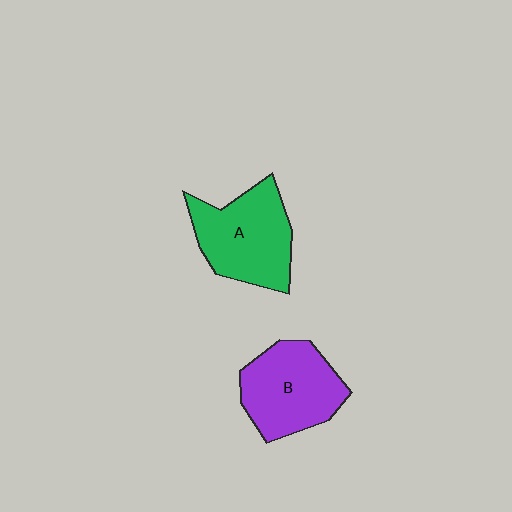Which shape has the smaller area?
Shape B (purple).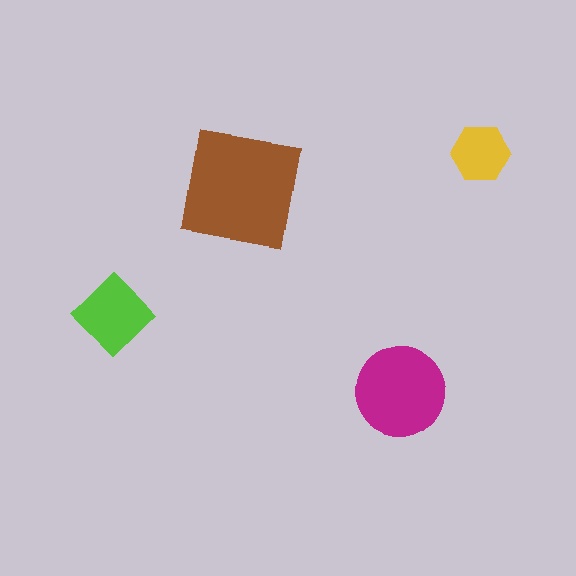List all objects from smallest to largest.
The yellow hexagon, the lime diamond, the magenta circle, the brown square.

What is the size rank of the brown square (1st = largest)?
1st.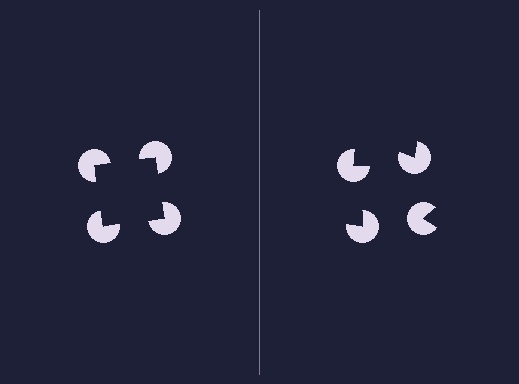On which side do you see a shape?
An illusory square appears on the left side. On the right side the wedge cuts are rotated, so no coherent shape forms.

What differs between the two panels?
The pac-man discs are positioned identically on both sides; only the wedge orientations differ. On the left they align to a square; on the right they are misaligned.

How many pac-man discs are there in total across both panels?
8 — 4 on each side.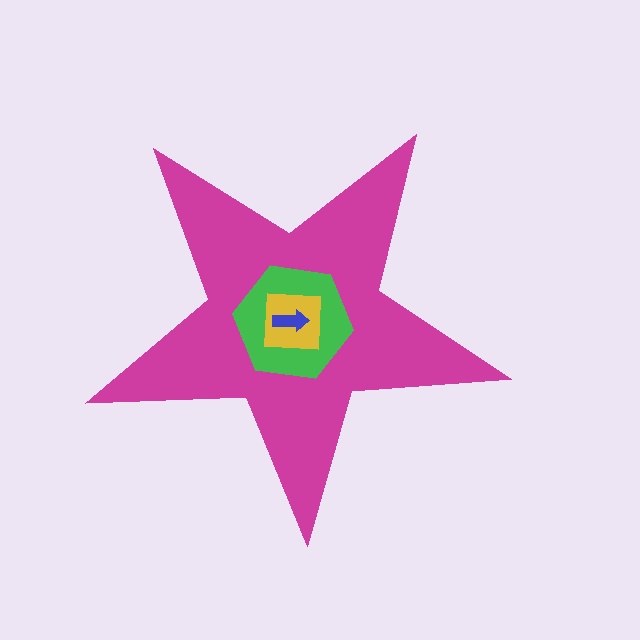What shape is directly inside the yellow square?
The blue arrow.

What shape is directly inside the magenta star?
The green hexagon.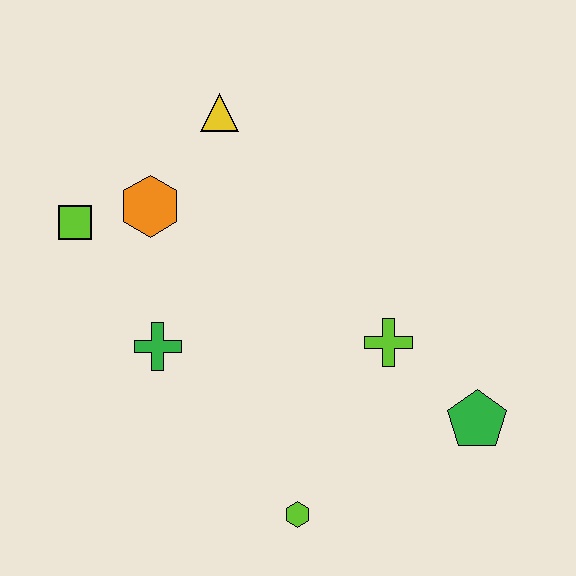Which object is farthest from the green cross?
The green pentagon is farthest from the green cross.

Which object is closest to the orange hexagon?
The lime square is closest to the orange hexagon.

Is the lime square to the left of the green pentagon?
Yes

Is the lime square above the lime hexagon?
Yes